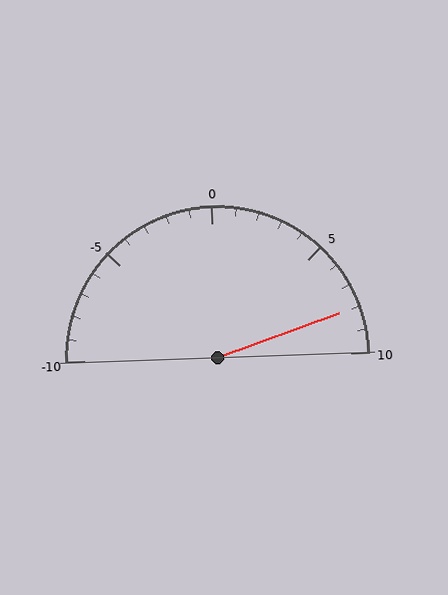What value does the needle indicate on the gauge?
The needle indicates approximately 8.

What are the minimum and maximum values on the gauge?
The gauge ranges from -10 to 10.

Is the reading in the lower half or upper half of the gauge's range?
The reading is in the upper half of the range (-10 to 10).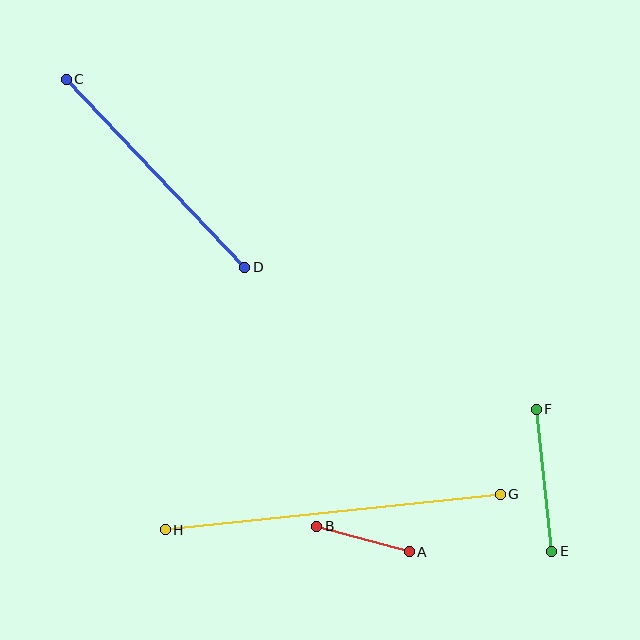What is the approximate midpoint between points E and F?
The midpoint is at approximately (544, 480) pixels.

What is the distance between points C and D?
The distance is approximately 259 pixels.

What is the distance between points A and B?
The distance is approximately 96 pixels.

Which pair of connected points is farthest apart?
Points G and H are farthest apart.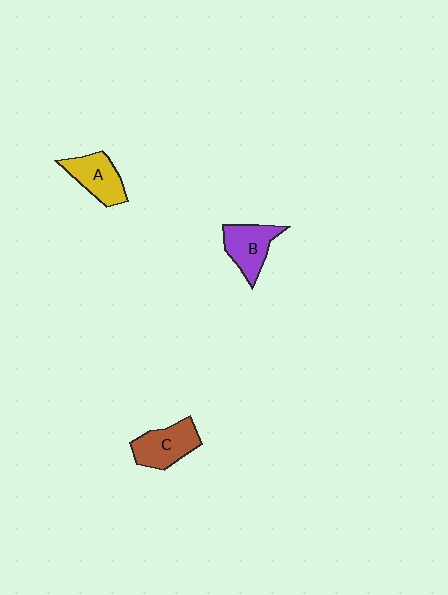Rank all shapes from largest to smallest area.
From largest to smallest: C (brown), B (purple), A (yellow).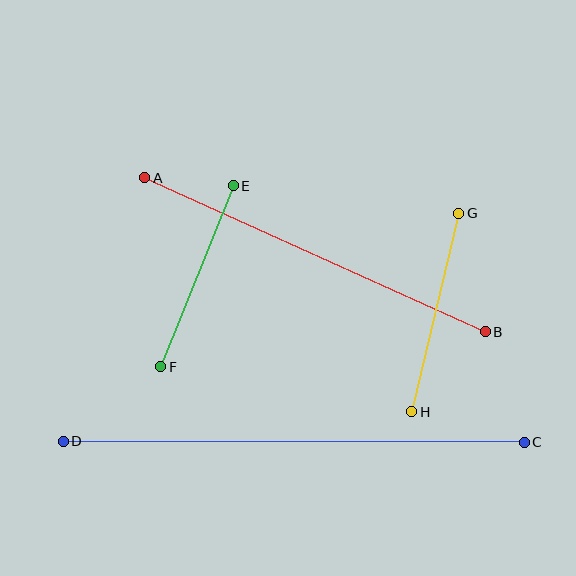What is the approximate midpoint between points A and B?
The midpoint is at approximately (315, 255) pixels.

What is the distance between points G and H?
The distance is approximately 204 pixels.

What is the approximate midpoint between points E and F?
The midpoint is at approximately (197, 276) pixels.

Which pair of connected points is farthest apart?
Points C and D are farthest apart.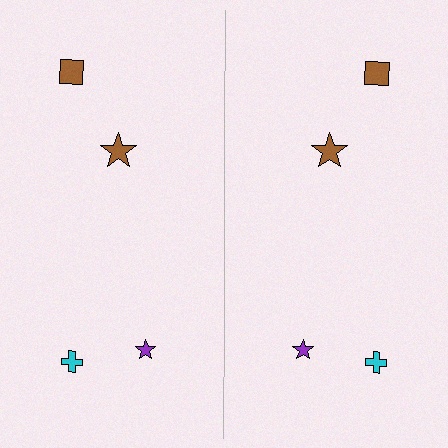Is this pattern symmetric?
Yes, this pattern has bilateral (reflection) symmetry.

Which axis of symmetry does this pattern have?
The pattern has a vertical axis of symmetry running through the center of the image.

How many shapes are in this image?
There are 8 shapes in this image.